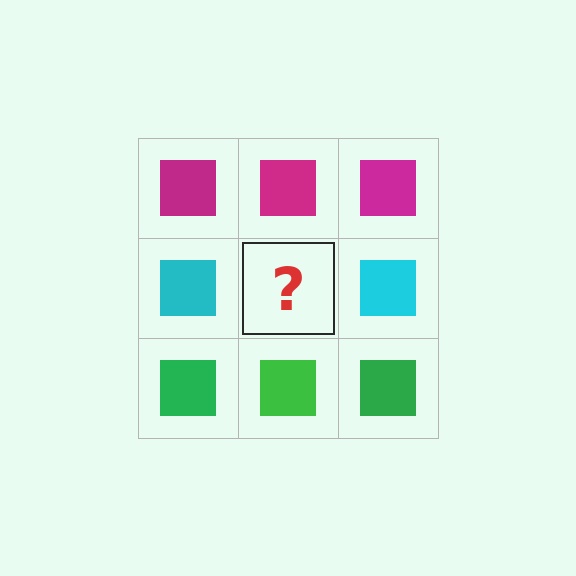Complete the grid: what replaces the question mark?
The question mark should be replaced with a cyan square.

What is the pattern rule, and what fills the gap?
The rule is that each row has a consistent color. The gap should be filled with a cyan square.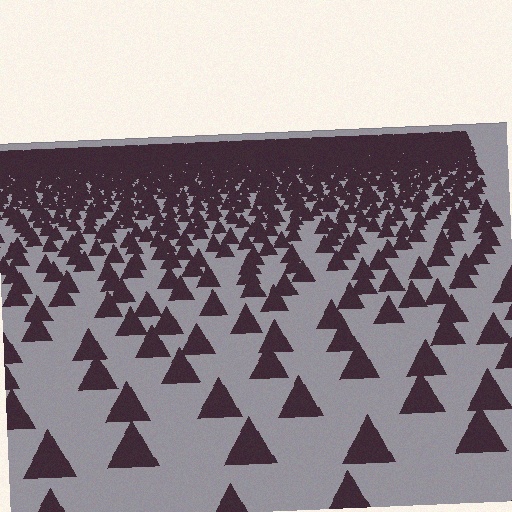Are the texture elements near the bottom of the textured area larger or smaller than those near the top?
Larger. Near the bottom, elements are closer to the viewer and appear at a bigger on-screen size.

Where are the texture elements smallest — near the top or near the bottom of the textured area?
Near the top.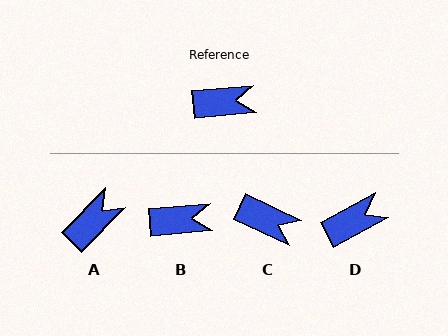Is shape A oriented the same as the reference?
No, it is off by about 41 degrees.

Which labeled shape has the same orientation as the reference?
B.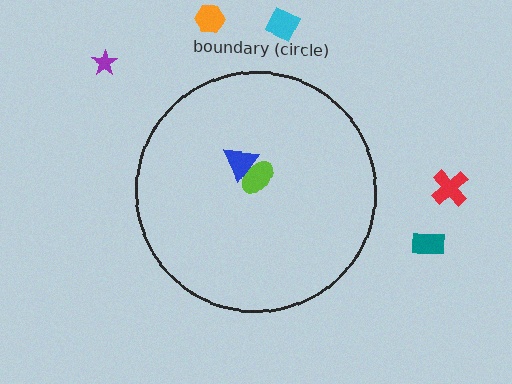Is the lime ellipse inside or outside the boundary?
Inside.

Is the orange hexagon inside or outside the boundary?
Outside.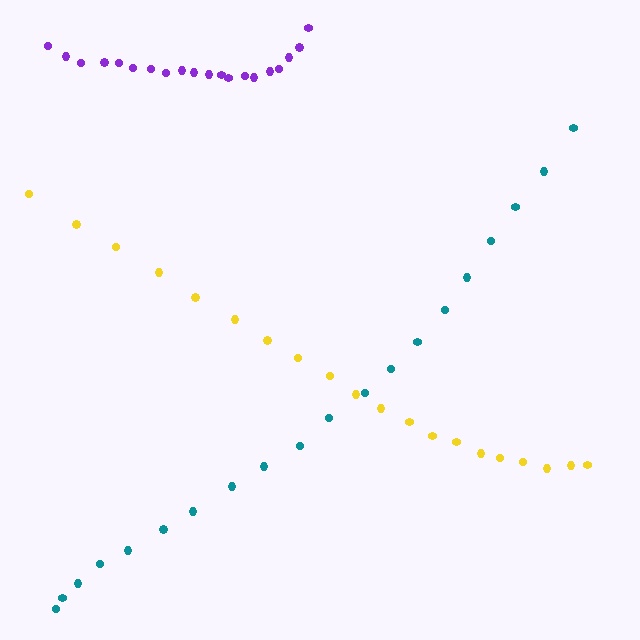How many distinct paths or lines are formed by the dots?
There are 3 distinct paths.